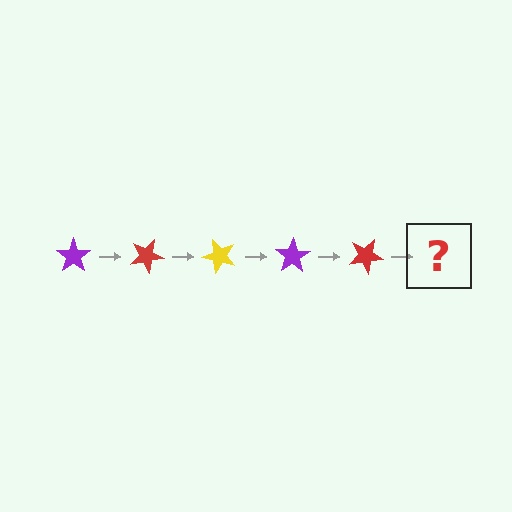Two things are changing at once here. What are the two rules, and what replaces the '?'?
The two rules are that it rotates 25 degrees each step and the color cycles through purple, red, and yellow. The '?' should be a yellow star, rotated 125 degrees from the start.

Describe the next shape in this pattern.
It should be a yellow star, rotated 125 degrees from the start.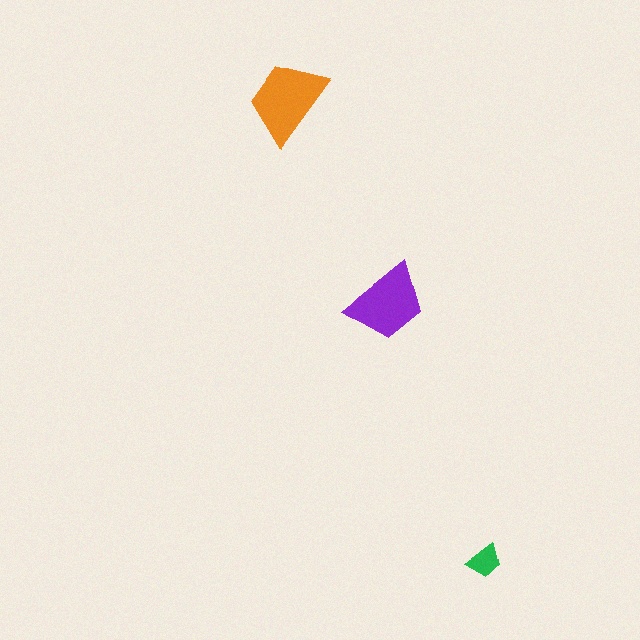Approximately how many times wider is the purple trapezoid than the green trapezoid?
About 2 times wider.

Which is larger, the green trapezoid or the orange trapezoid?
The orange one.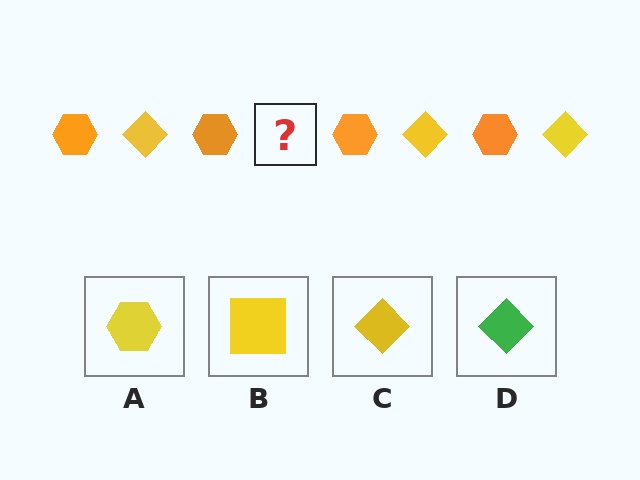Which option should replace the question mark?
Option C.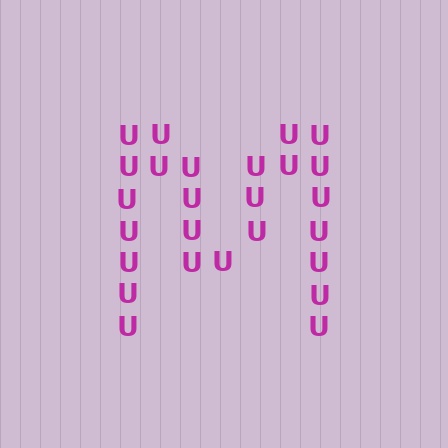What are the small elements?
The small elements are letter U's.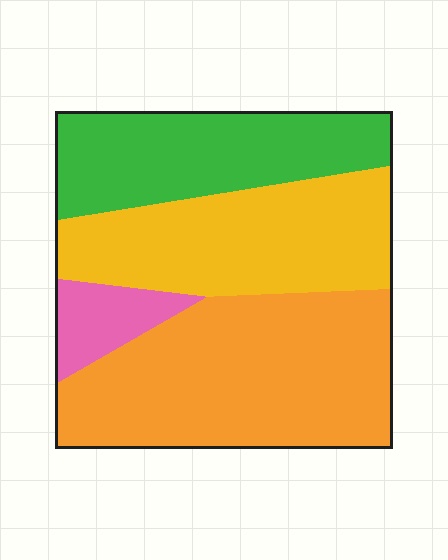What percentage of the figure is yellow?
Yellow covers roughly 30% of the figure.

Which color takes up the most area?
Orange, at roughly 40%.